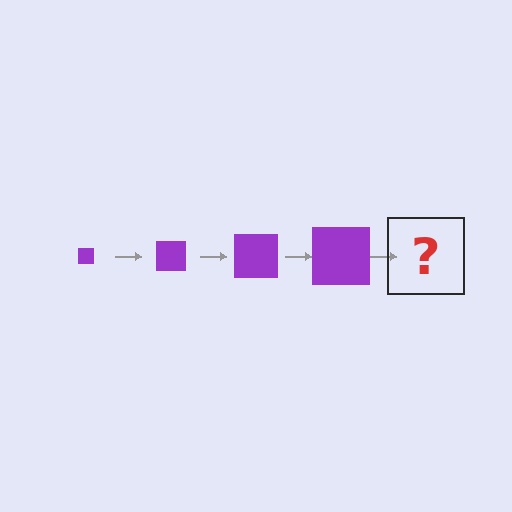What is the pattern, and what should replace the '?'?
The pattern is that the square gets progressively larger each step. The '?' should be a purple square, larger than the previous one.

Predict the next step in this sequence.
The next step is a purple square, larger than the previous one.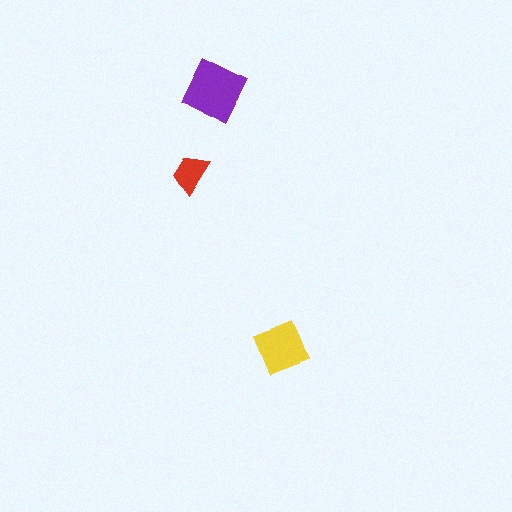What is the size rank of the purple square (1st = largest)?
1st.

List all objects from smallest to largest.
The red trapezoid, the yellow diamond, the purple square.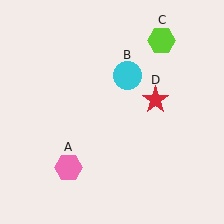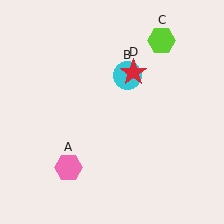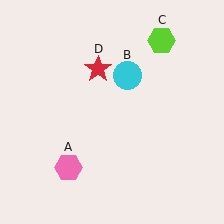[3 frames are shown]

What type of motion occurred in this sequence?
The red star (object D) rotated counterclockwise around the center of the scene.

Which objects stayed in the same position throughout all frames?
Pink hexagon (object A) and cyan circle (object B) and lime hexagon (object C) remained stationary.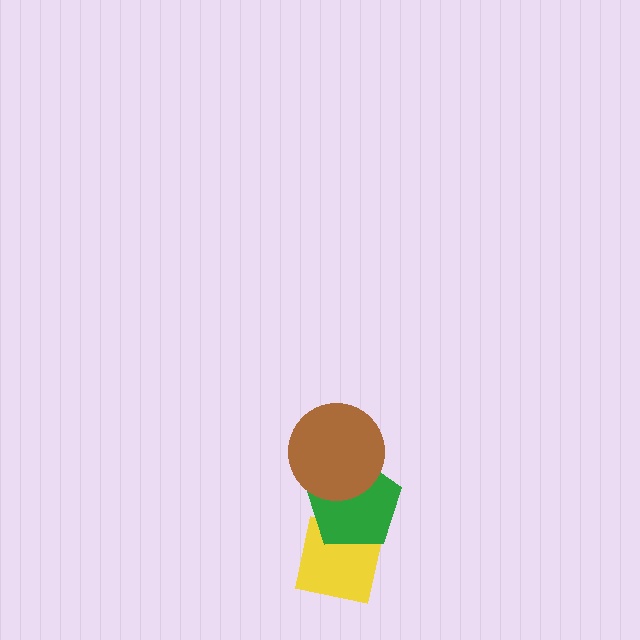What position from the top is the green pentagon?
The green pentagon is 2nd from the top.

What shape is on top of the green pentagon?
The brown circle is on top of the green pentagon.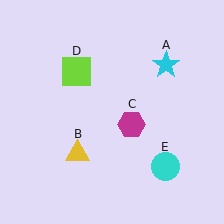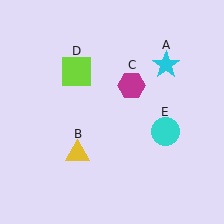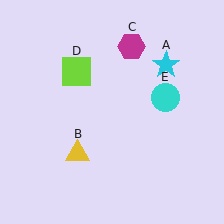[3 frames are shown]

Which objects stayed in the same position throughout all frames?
Cyan star (object A) and yellow triangle (object B) and lime square (object D) remained stationary.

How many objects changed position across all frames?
2 objects changed position: magenta hexagon (object C), cyan circle (object E).